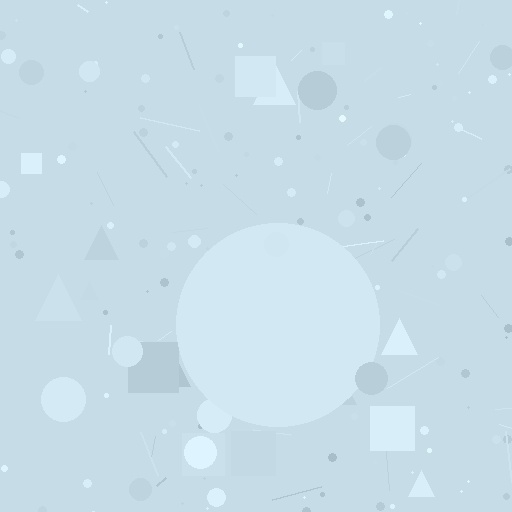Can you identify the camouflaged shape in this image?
The camouflaged shape is a circle.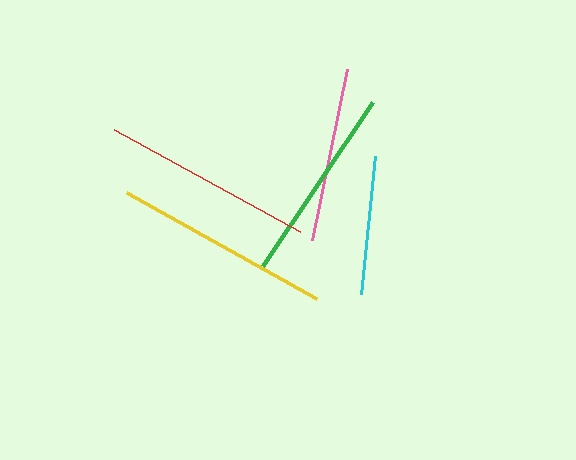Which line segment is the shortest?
The cyan line is the shortest at approximately 139 pixels.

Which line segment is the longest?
The yellow line is the longest at approximately 217 pixels.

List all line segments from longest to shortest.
From longest to shortest: yellow, red, green, pink, cyan.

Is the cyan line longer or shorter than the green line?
The green line is longer than the cyan line.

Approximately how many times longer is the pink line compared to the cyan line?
The pink line is approximately 1.3 times the length of the cyan line.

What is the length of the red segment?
The red segment is approximately 212 pixels long.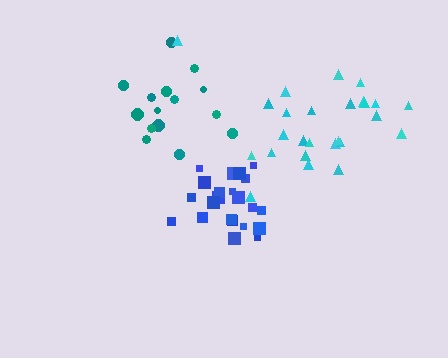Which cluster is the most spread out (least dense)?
Cyan.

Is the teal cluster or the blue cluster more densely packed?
Blue.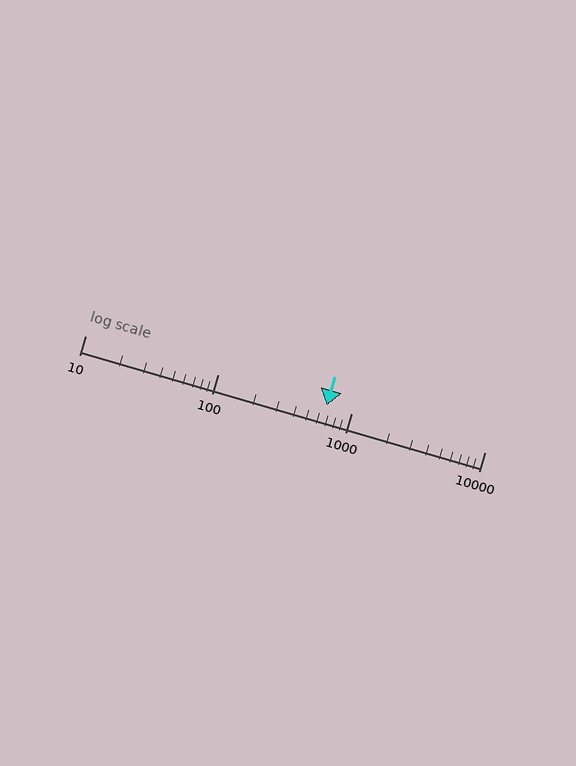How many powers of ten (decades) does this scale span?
The scale spans 3 decades, from 10 to 10000.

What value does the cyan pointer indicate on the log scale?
The pointer indicates approximately 650.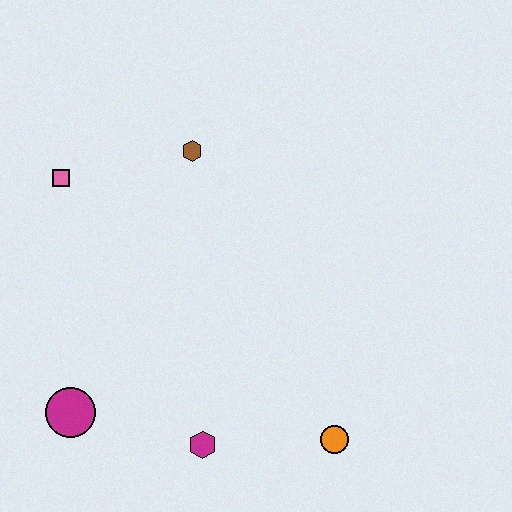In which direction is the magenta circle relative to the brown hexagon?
The magenta circle is below the brown hexagon.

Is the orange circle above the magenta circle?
No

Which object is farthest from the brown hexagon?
The orange circle is farthest from the brown hexagon.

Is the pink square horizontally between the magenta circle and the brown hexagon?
No